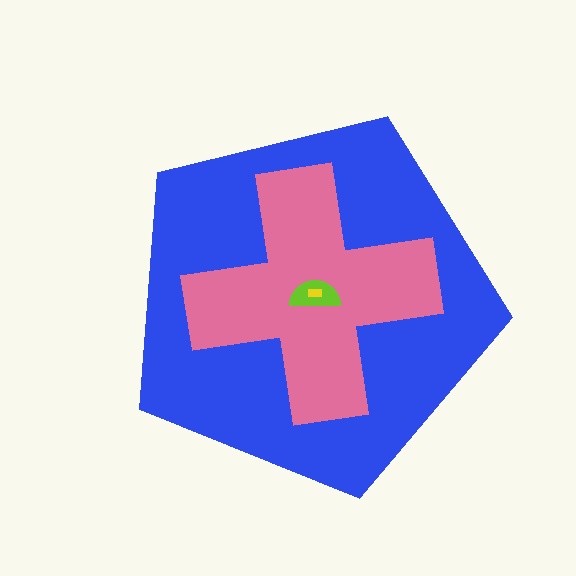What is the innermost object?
The yellow rectangle.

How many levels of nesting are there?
4.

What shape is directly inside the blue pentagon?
The pink cross.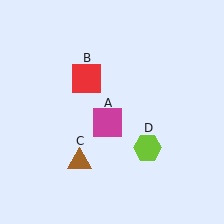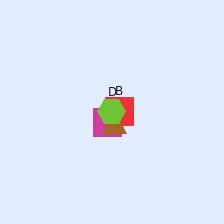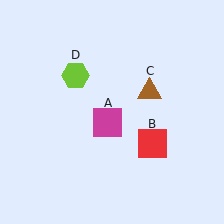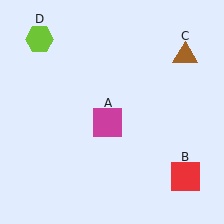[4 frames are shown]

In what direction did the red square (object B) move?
The red square (object B) moved down and to the right.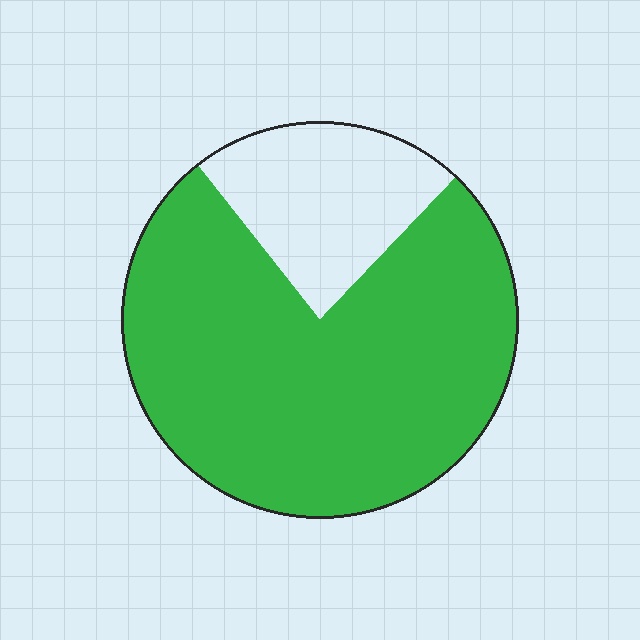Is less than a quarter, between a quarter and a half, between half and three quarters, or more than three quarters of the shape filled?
More than three quarters.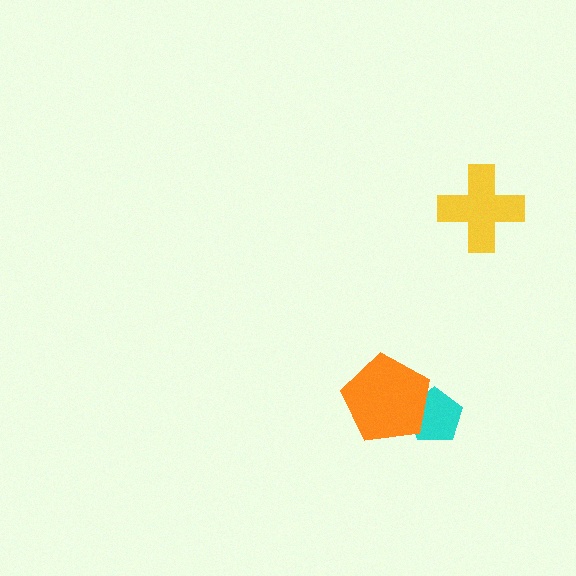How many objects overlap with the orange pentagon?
1 object overlaps with the orange pentagon.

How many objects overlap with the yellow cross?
0 objects overlap with the yellow cross.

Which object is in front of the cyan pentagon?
The orange pentagon is in front of the cyan pentagon.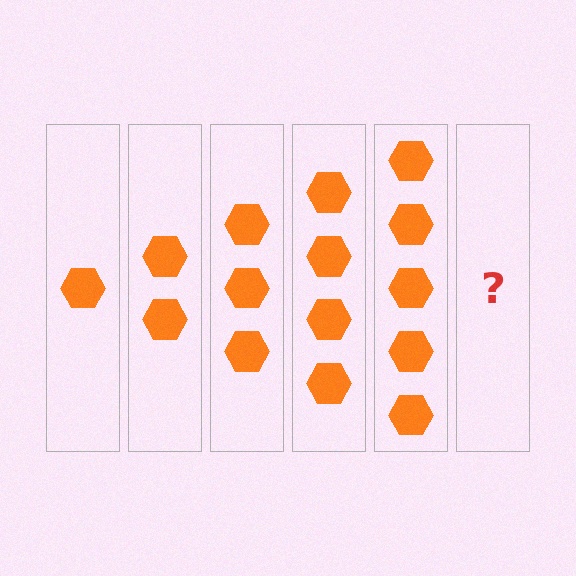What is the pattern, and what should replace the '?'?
The pattern is that each step adds one more hexagon. The '?' should be 6 hexagons.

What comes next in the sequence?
The next element should be 6 hexagons.